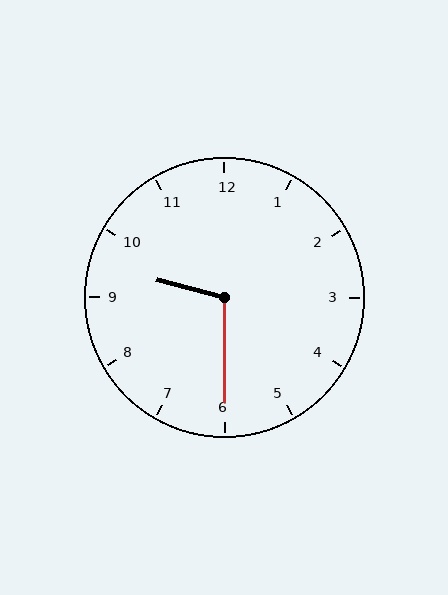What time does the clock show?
9:30.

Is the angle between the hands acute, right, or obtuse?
It is obtuse.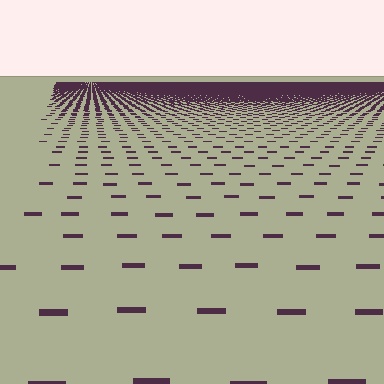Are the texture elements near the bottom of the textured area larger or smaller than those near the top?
Larger. Near the bottom, elements are closer to the viewer and appear at a bigger on-screen size.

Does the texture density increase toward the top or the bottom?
Density increases toward the top.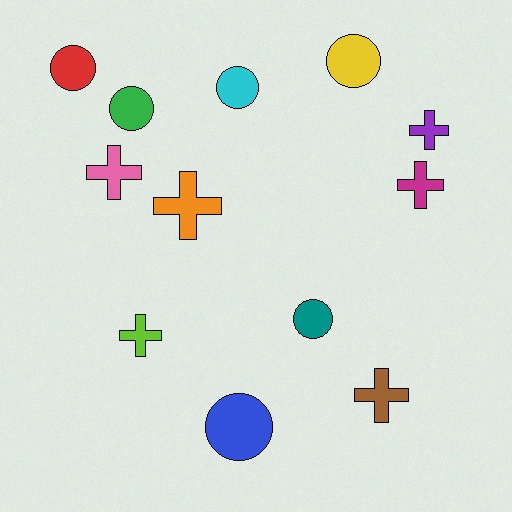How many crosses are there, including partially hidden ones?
There are 6 crosses.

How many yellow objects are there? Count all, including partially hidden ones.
There is 1 yellow object.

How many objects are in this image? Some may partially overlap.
There are 12 objects.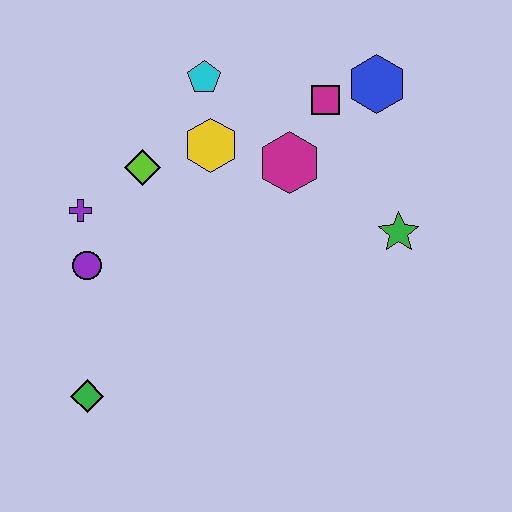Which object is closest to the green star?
The magenta hexagon is closest to the green star.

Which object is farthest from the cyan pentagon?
The green diamond is farthest from the cyan pentagon.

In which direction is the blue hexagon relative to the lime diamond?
The blue hexagon is to the right of the lime diamond.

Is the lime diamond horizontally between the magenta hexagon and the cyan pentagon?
No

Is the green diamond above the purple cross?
No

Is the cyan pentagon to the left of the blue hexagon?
Yes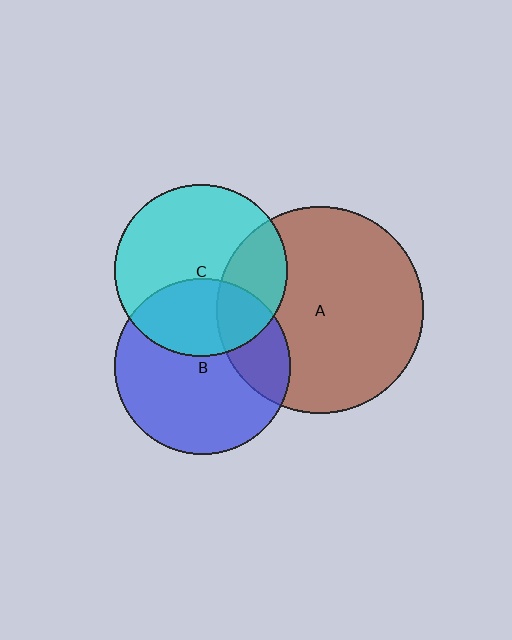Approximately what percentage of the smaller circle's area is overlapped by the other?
Approximately 35%.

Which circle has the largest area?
Circle A (brown).